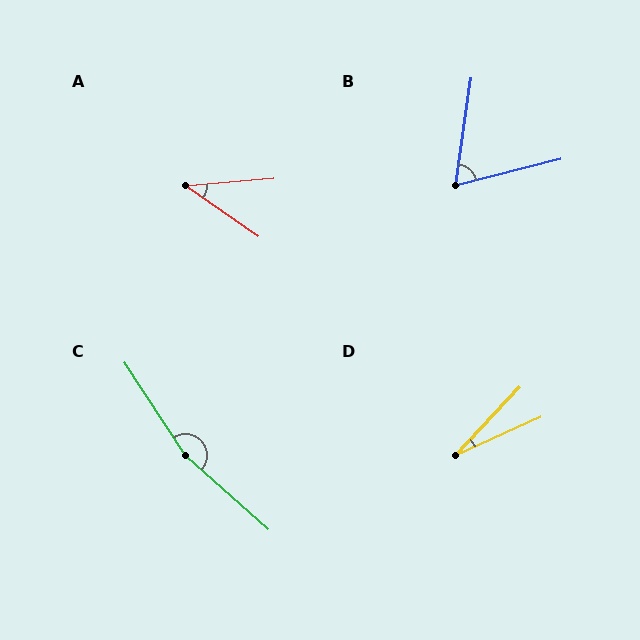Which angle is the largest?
C, at approximately 165 degrees.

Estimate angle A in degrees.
Approximately 39 degrees.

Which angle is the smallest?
D, at approximately 22 degrees.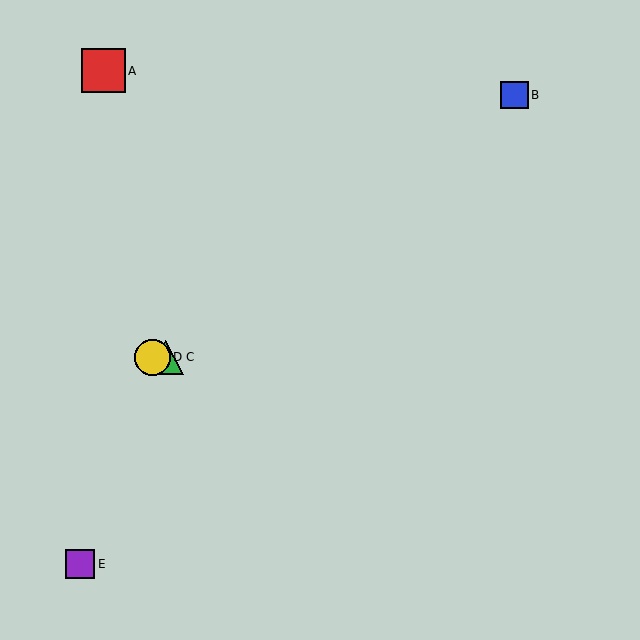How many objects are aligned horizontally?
2 objects (C, D) are aligned horizontally.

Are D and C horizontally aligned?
Yes, both are at y≈357.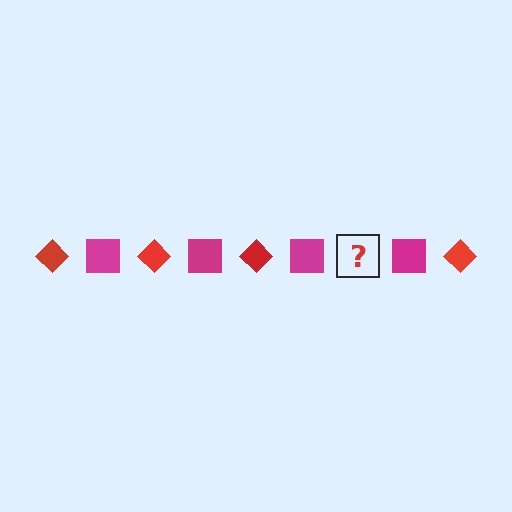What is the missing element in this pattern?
The missing element is a red diamond.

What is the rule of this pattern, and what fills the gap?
The rule is that the pattern alternates between red diamond and magenta square. The gap should be filled with a red diamond.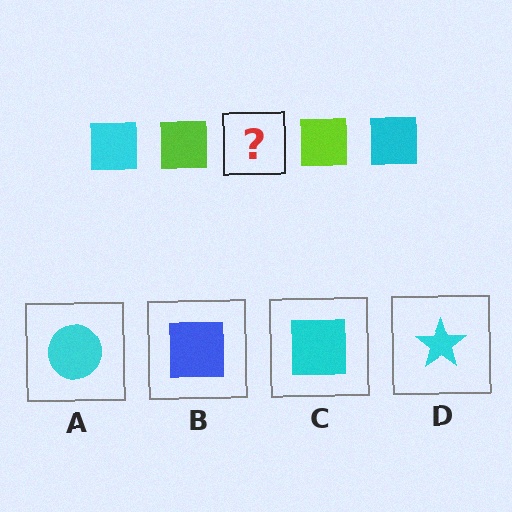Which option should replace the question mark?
Option C.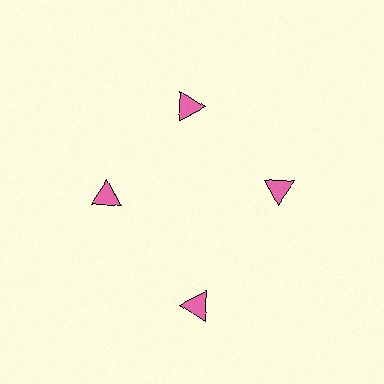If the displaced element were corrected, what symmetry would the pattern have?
It would have 4-fold rotational symmetry — the pattern would map onto itself every 90 degrees.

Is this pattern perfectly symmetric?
No. The 4 pink triangles are arranged in a ring, but one element near the 6 o'clock position is pushed outward from the center, breaking the 4-fold rotational symmetry.